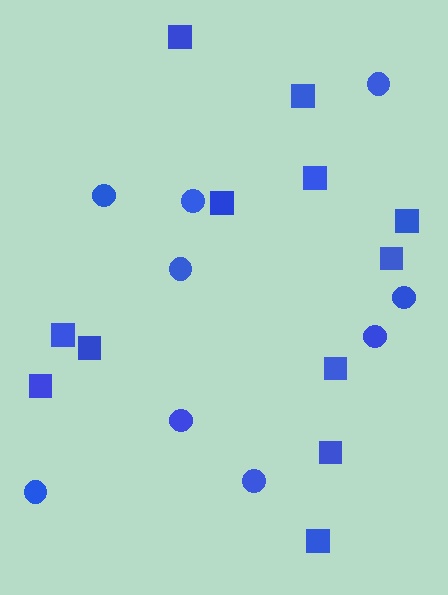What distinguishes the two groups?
There are 2 groups: one group of circles (9) and one group of squares (12).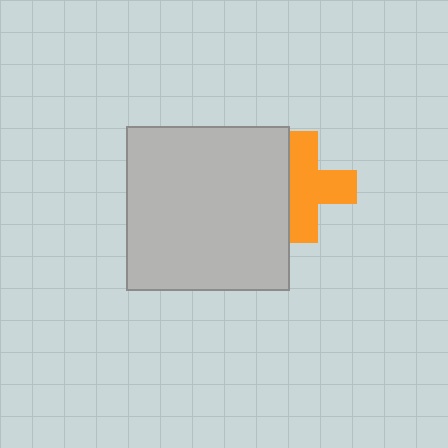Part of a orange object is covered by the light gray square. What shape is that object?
It is a cross.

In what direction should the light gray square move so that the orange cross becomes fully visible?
The light gray square should move left. That is the shortest direction to clear the overlap and leave the orange cross fully visible.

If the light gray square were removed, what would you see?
You would see the complete orange cross.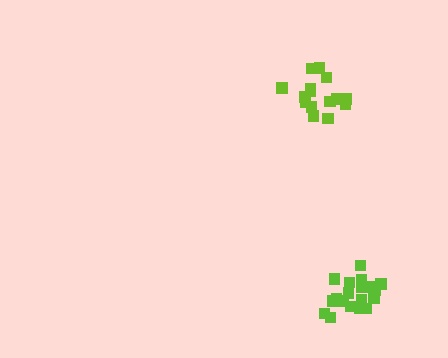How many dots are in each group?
Group 1: 19 dots, Group 2: 15 dots (34 total).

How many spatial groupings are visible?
There are 2 spatial groupings.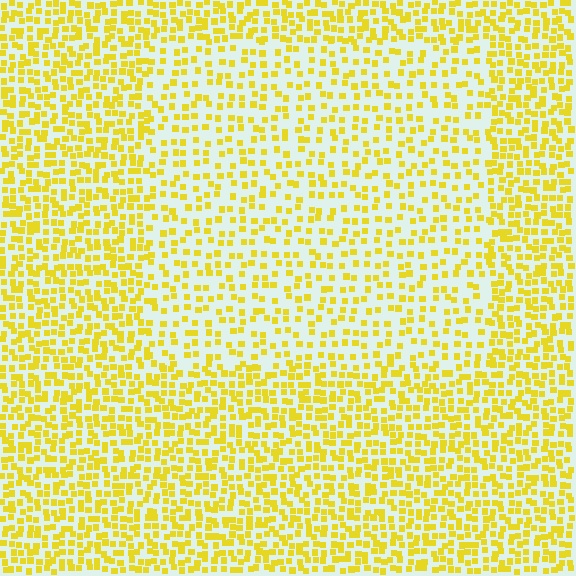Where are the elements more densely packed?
The elements are more densely packed outside the rectangle boundary.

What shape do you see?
I see a rectangle.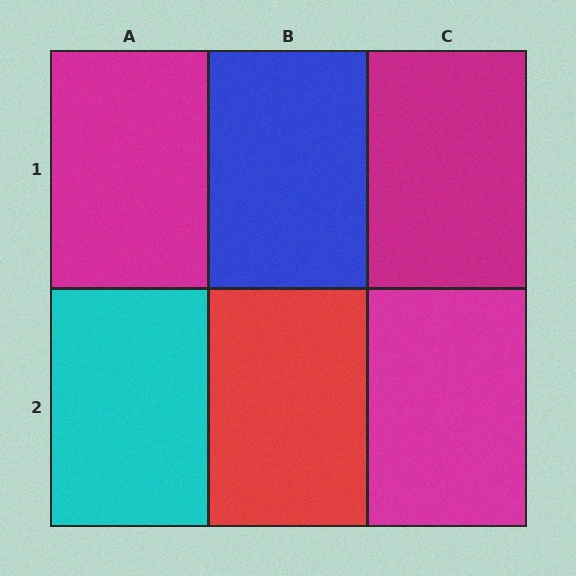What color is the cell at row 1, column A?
Magenta.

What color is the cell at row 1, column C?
Magenta.